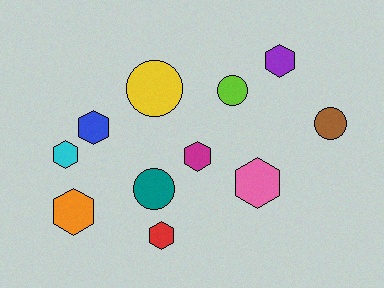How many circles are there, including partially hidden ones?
There are 4 circles.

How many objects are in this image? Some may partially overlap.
There are 11 objects.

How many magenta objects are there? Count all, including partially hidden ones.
There is 1 magenta object.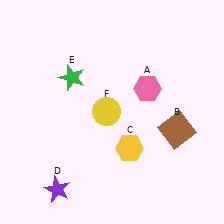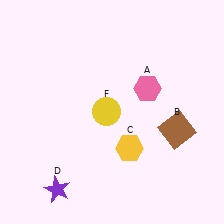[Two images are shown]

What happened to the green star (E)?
The green star (E) was removed in Image 2. It was in the top-left area of Image 1.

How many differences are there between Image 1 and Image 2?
There is 1 difference between the two images.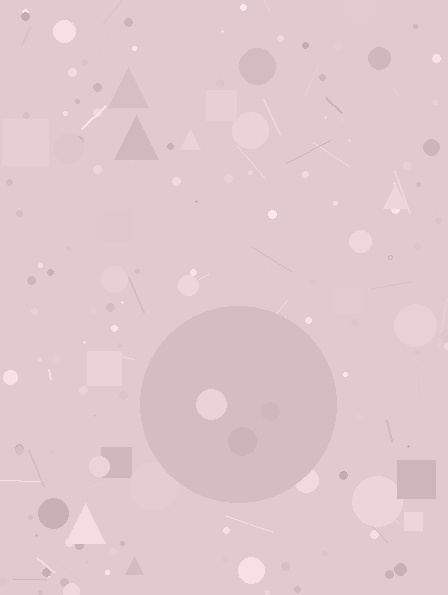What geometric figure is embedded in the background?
A circle is embedded in the background.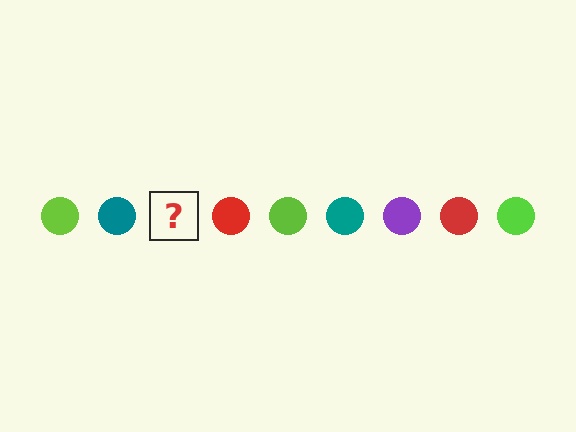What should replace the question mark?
The question mark should be replaced with a purple circle.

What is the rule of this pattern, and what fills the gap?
The rule is that the pattern cycles through lime, teal, purple, red circles. The gap should be filled with a purple circle.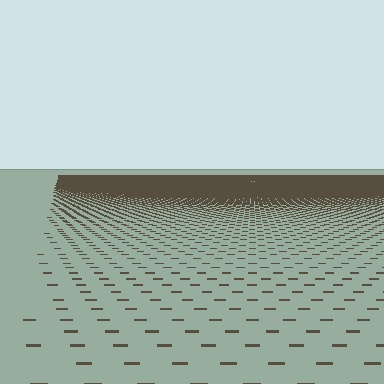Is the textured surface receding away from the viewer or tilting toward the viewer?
The surface is receding away from the viewer. Texture elements get smaller and denser toward the top.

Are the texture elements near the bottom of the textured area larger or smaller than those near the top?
Larger. Near the bottom, elements are closer to the viewer and appear at a bigger on-screen size.